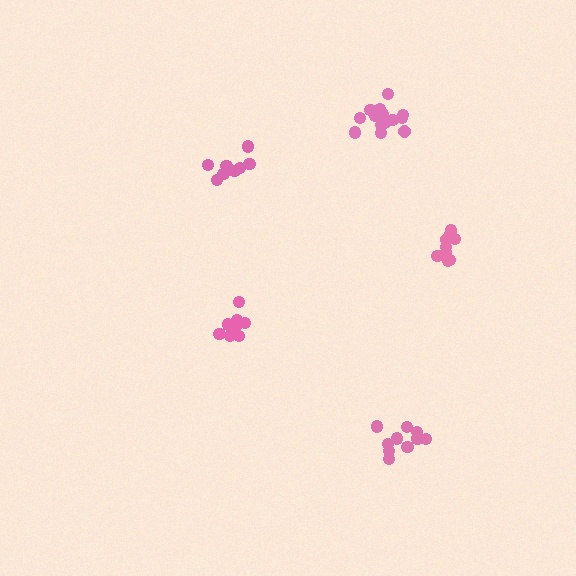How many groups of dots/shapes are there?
There are 5 groups.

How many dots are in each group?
Group 1: 9 dots, Group 2: 9 dots, Group 3: 9 dots, Group 4: 14 dots, Group 5: 11 dots (52 total).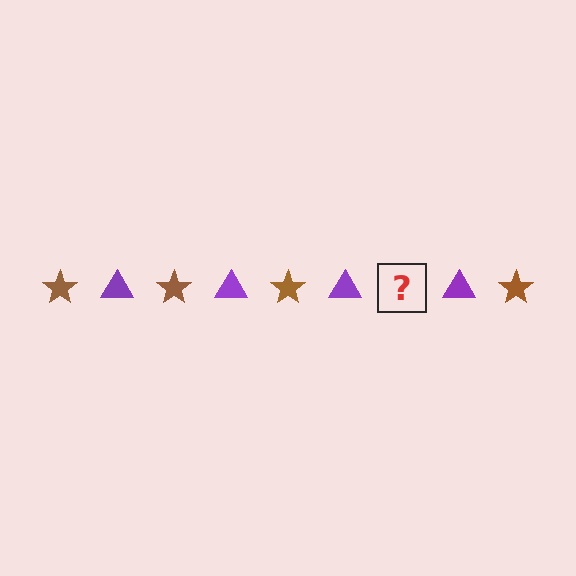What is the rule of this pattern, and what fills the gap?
The rule is that the pattern alternates between brown star and purple triangle. The gap should be filled with a brown star.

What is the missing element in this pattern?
The missing element is a brown star.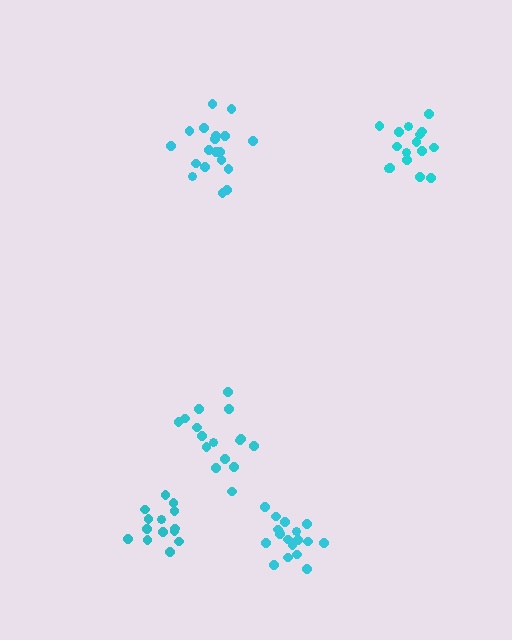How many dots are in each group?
Group 1: 18 dots, Group 2: 19 dots, Group 3: 16 dots, Group 4: 14 dots, Group 5: 16 dots (83 total).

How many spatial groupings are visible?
There are 5 spatial groupings.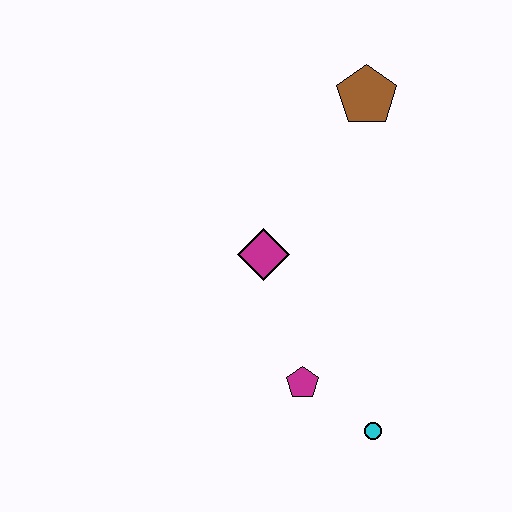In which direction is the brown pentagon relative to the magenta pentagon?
The brown pentagon is above the magenta pentagon.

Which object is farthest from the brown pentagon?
The cyan circle is farthest from the brown pentagon.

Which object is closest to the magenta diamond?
The magenta pentagon is closest to the magenta diamond.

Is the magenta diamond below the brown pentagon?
Yes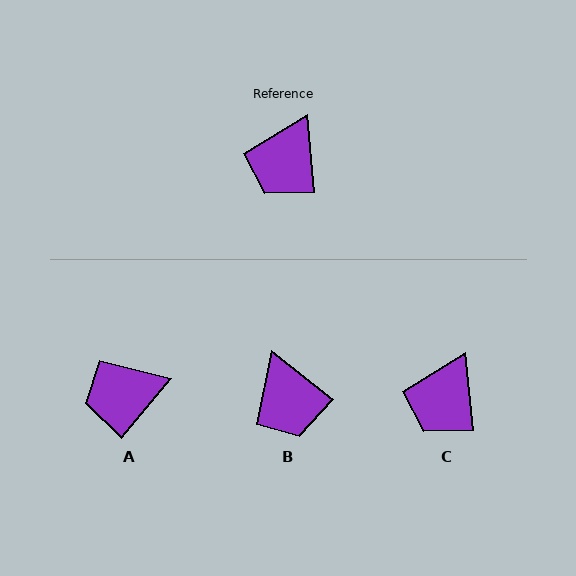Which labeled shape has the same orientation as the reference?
C.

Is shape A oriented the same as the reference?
No, it is off by about 46 degrees.